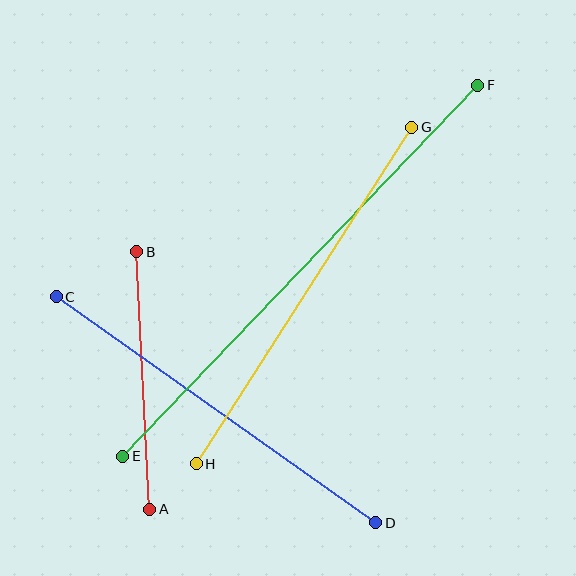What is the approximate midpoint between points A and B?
The midpoint is at approximately (143, 380) pixels.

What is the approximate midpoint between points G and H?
The midpoint is at approximately (304, 295) pixels.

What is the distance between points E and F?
The distance is approximately 514 pixels.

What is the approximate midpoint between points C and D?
The midpoint is at approximately (216, 410) pixels.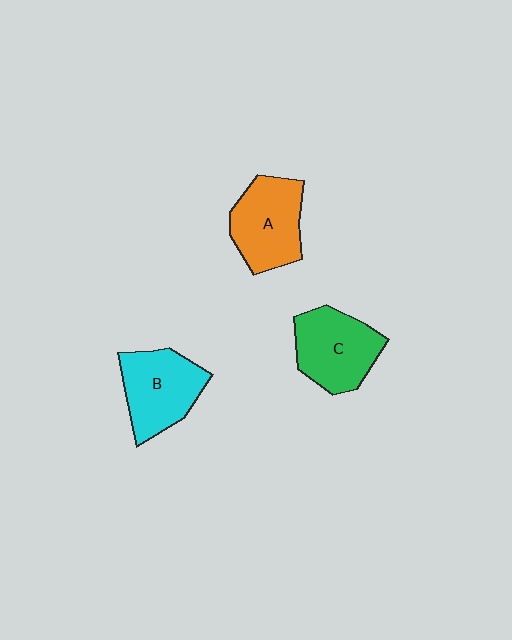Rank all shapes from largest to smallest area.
From largest to smallest: B (cyan), C (green), A (orange).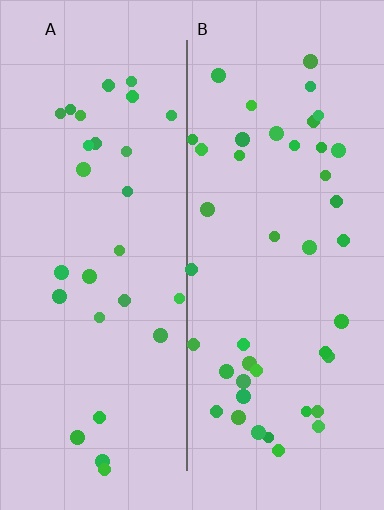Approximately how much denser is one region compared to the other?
Approximately 1.5× — region B over region A.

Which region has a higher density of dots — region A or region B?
B (the right).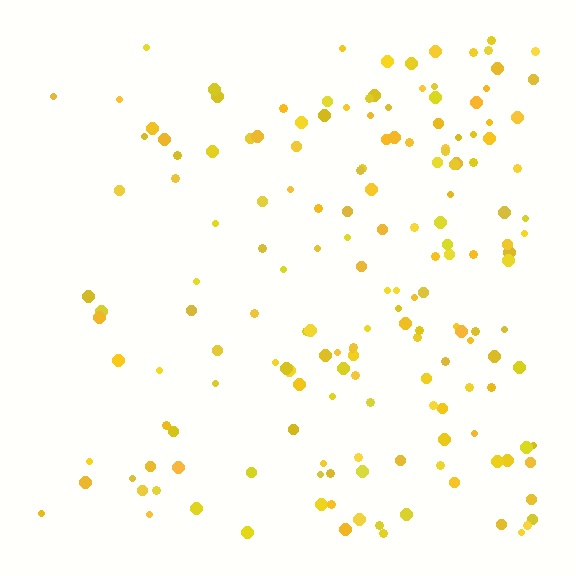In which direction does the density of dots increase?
From left to right, with the right side densest.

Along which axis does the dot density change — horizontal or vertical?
Horizontal.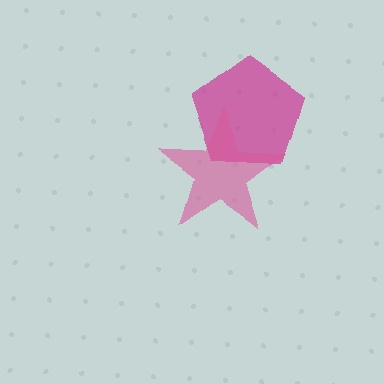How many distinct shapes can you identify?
There are 2 distinct shapes: a magenta pentagon, a pink star.